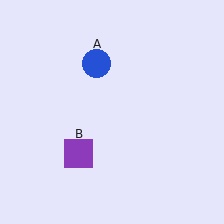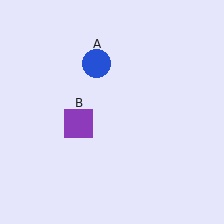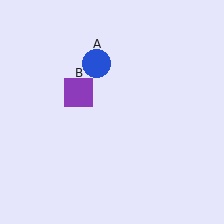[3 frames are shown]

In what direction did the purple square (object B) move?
The purple square (object B) moved up.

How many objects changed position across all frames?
1 object changed position: purple square (object B).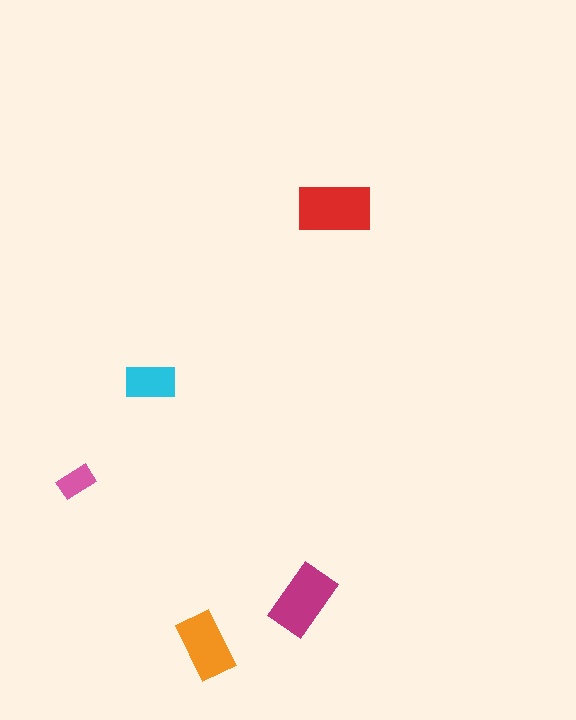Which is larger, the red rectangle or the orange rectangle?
The red one.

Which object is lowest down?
The orange rectangle is bottommost.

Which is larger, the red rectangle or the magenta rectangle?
The red one.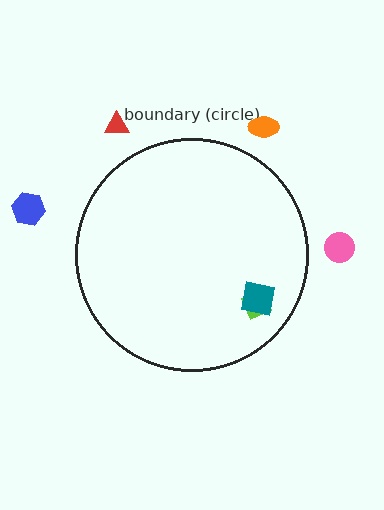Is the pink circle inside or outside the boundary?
Outside.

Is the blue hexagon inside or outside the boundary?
Outside.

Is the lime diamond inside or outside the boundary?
Inside.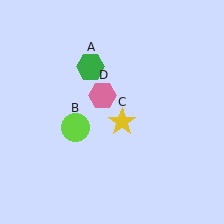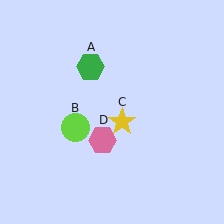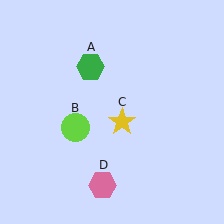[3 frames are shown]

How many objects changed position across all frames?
1 object changed position: pink hexagon (object D).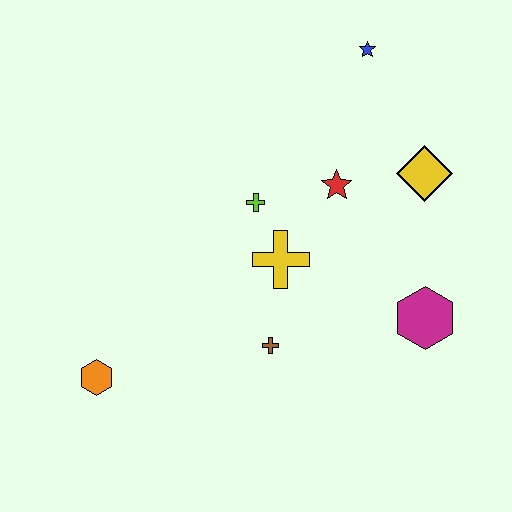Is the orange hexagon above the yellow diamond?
No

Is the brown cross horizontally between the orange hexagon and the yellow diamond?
Yes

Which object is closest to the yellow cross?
The lime cross is closest to the yellow cross.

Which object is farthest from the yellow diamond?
The orange hexagon is farthest from the yellow diamond.